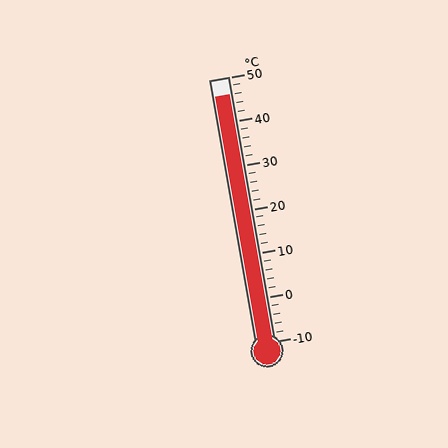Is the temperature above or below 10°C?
The temperature is above 10°C.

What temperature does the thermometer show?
The thermometer shows approximately 46°C.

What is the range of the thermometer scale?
The thermometer scale ranges from -10°C to 50°C.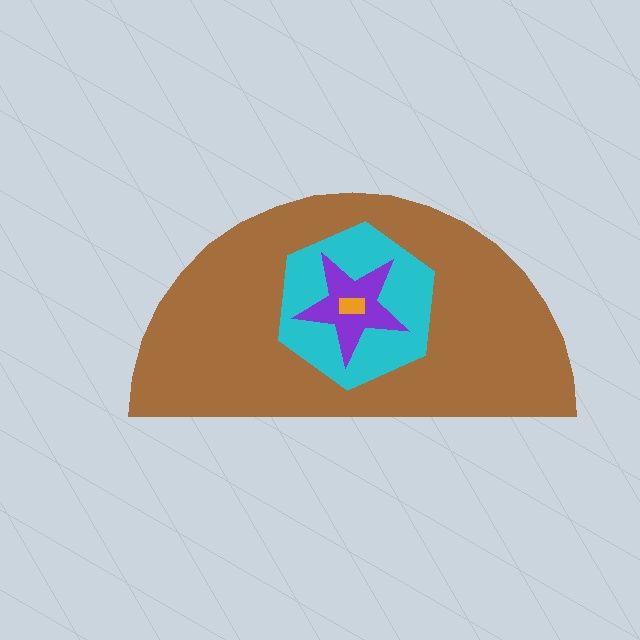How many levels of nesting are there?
4.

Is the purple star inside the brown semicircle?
Yes.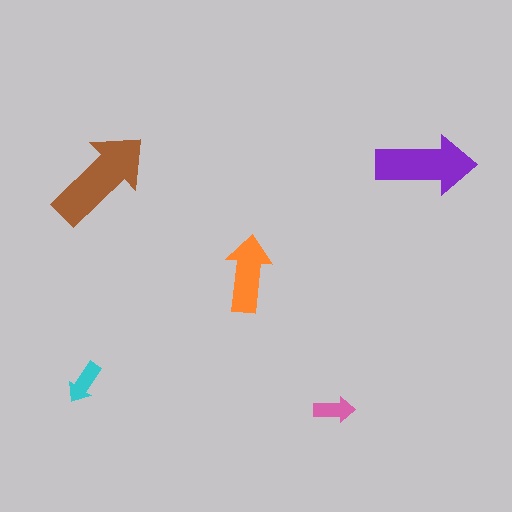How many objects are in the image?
There are 5 objects in the image.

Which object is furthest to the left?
The cyan arrow is leftmost.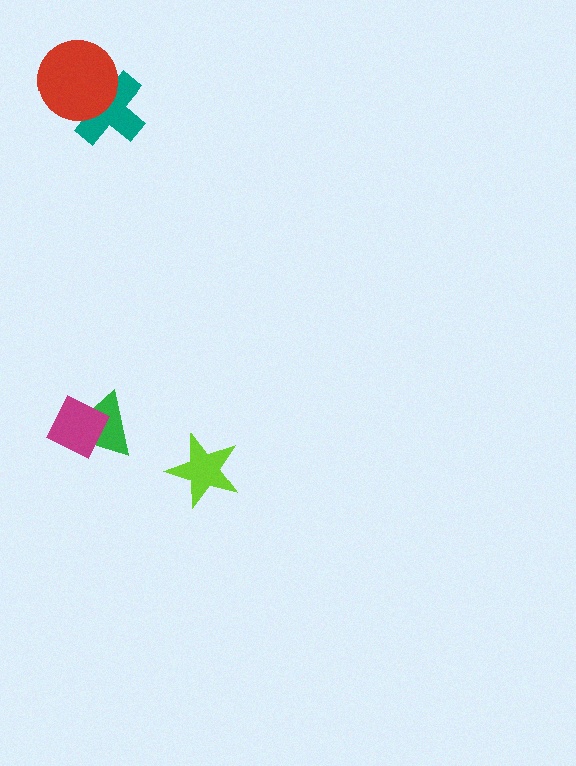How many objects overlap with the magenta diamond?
1 object overlaps with the magenta diamond.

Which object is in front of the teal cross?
The red circle is in front of the teal cross.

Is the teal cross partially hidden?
Yes, it is partially covered by another shape.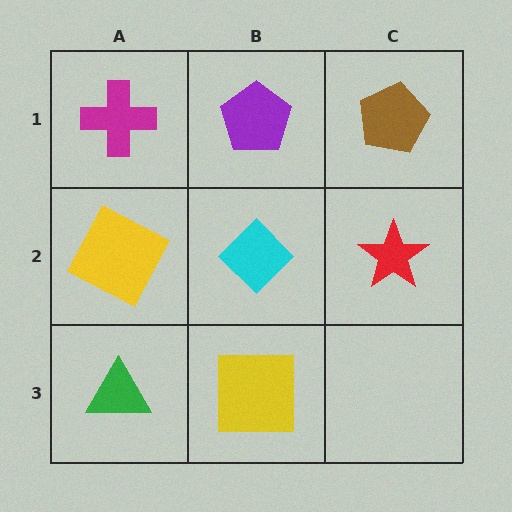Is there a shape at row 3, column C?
No, that cell is empty.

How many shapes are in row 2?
3 shapes.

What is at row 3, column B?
A yellow square.